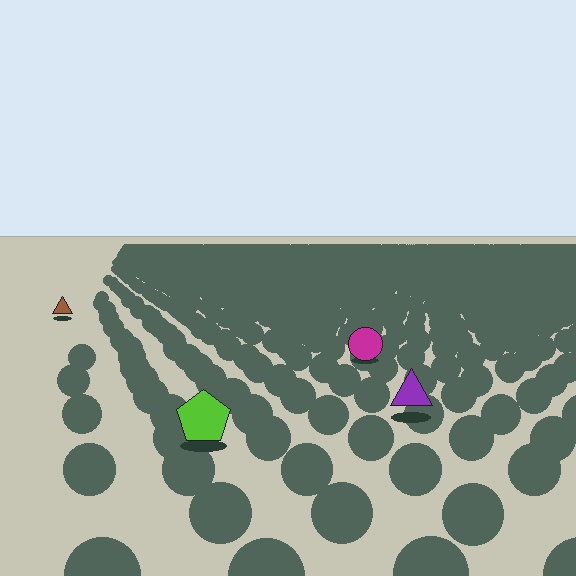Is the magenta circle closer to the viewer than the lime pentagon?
No. The lime pentagon is closer — you can tell from the texture gradient: the ground texture is coarser near it.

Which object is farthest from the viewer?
The brown triangle is farthest from the viewer. It appears smaller and the ground texture around it is denser.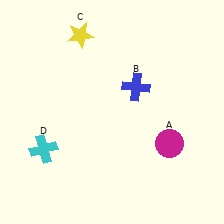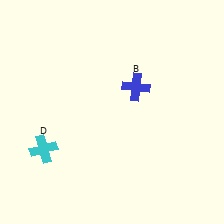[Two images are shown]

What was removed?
The yellow star (C), the magenta circle (A) were removed in Image 2.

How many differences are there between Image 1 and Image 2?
There are 2 differences between the two images.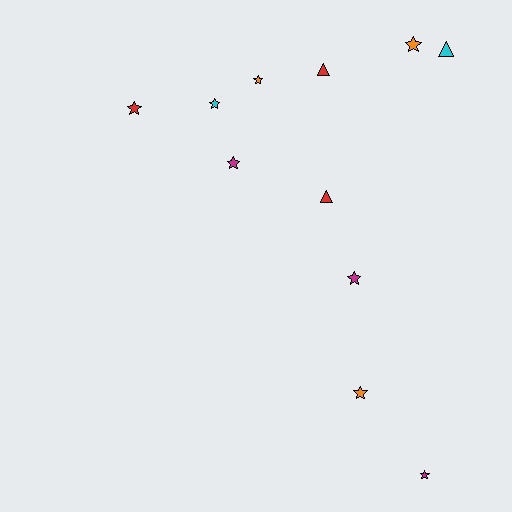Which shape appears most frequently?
Star, with 8 objects.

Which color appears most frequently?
Orange, with 3 objects.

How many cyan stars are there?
There is 1 cyan star.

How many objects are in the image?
There are 11 objects.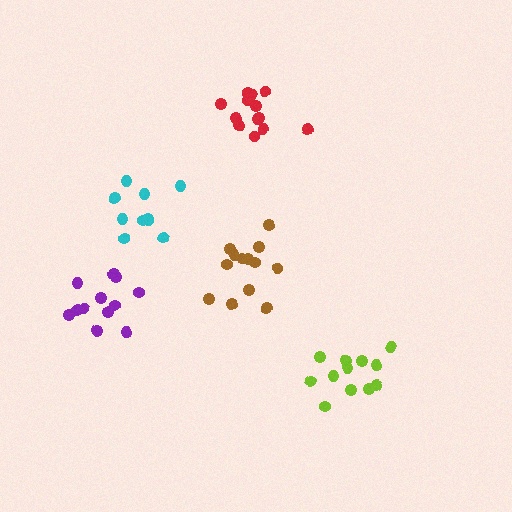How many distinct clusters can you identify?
There are 5 distinct clusters.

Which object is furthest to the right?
The lime cluster is rightmost.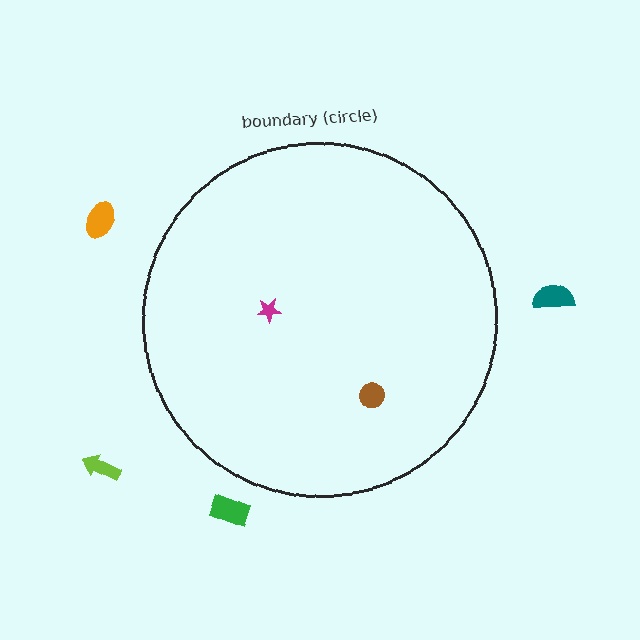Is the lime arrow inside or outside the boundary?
Outside.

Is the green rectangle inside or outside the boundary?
Outside.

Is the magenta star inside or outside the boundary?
Inside.